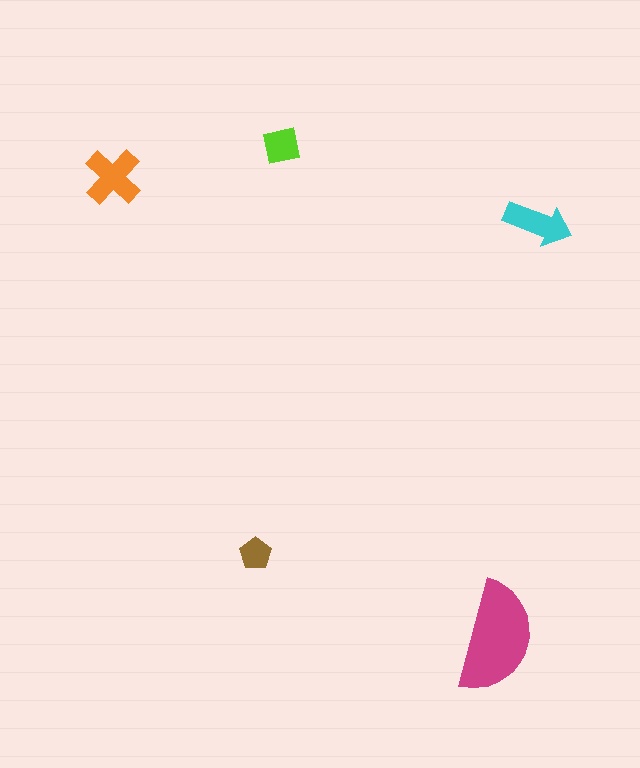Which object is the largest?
The magenta semicircle.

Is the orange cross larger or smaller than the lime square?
Larger.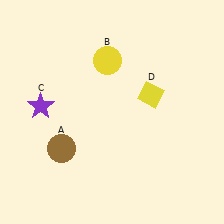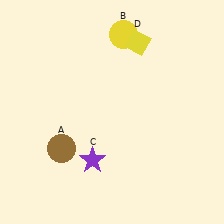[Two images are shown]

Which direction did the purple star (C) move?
The purple star (C) moved down.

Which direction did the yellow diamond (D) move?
The yellow diamond (D) moved up.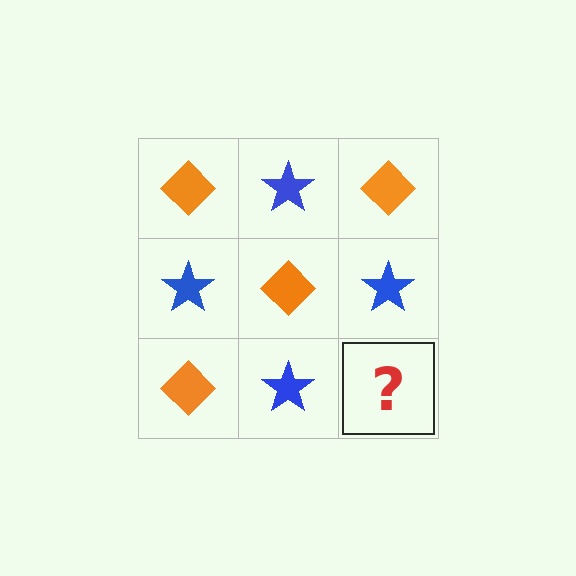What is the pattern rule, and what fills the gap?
The rule is that it alternates orange diamond and blue star in a checkerboard pattern. The gap should be filled with an orange diamond.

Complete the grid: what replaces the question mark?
The question mark should be replaced with an orange diamond.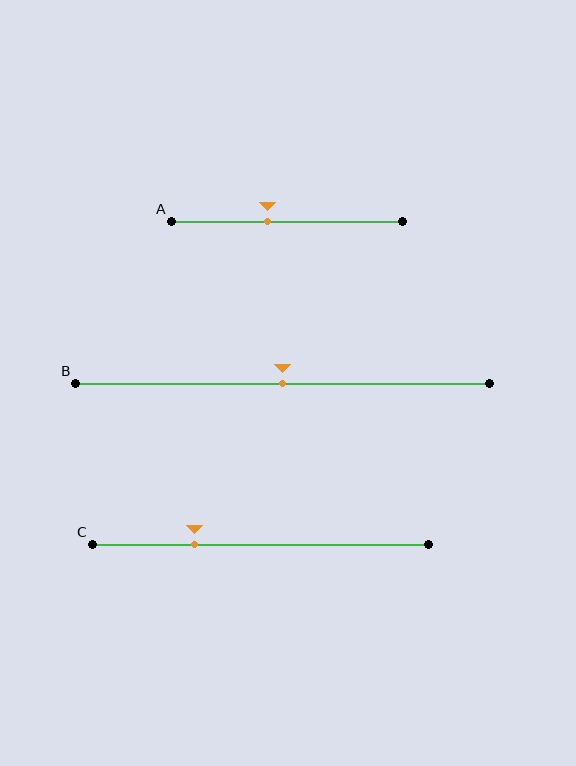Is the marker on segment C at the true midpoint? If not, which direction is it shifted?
No, the marker on segment C is shifted to the left by about 20% of the segment length.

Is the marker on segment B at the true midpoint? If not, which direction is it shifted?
Yes, the marker on segment B is at the true midpoint.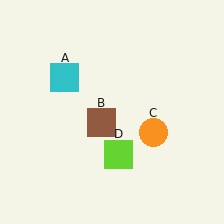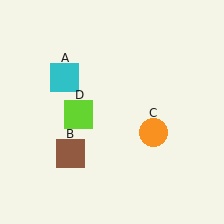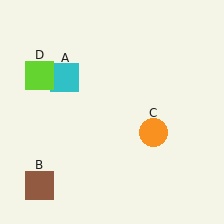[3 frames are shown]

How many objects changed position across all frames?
2 objects changed position: brown square (object B), lime square (object D).